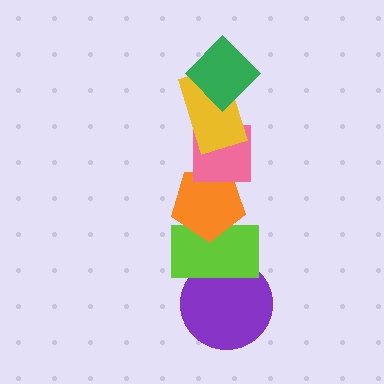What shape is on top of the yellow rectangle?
The green diamond is on top of the yellow rectangle.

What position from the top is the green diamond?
The green diamond is 1st from the top.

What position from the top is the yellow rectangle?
The yellow rectangle is 2nd from the top.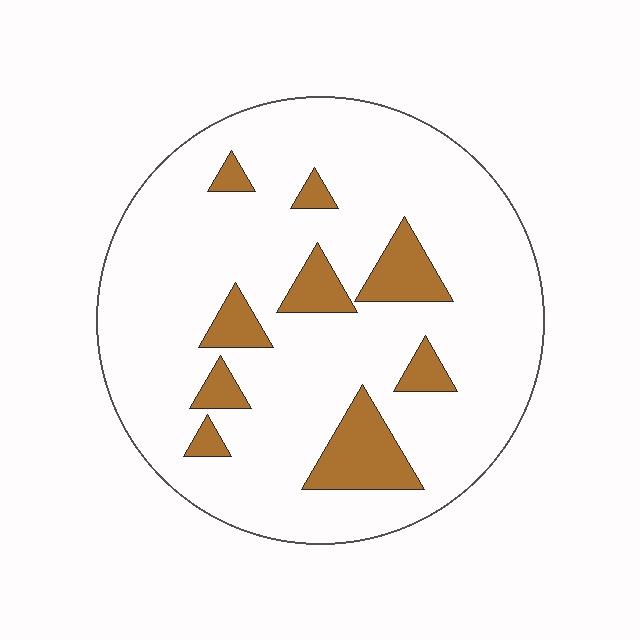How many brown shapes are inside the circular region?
9.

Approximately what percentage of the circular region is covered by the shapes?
Approximately 15%.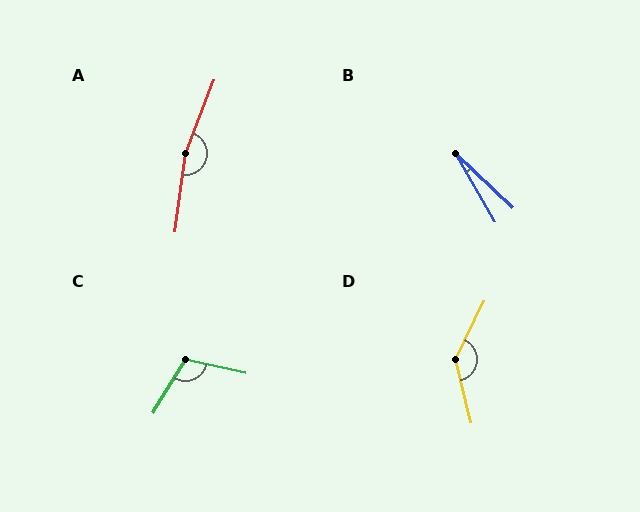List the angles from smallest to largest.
B (16°), C (109°), D (140°), A (166°).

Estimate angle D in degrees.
Approximately 140 degrees.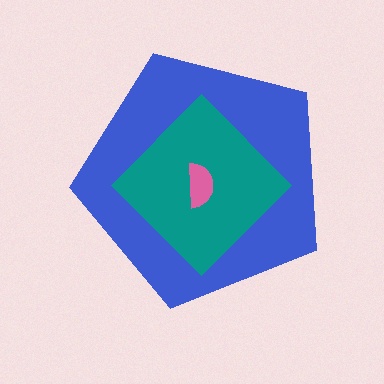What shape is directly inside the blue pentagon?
The teal diamond.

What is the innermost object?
The pink semicircle.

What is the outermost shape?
The blue pentagon.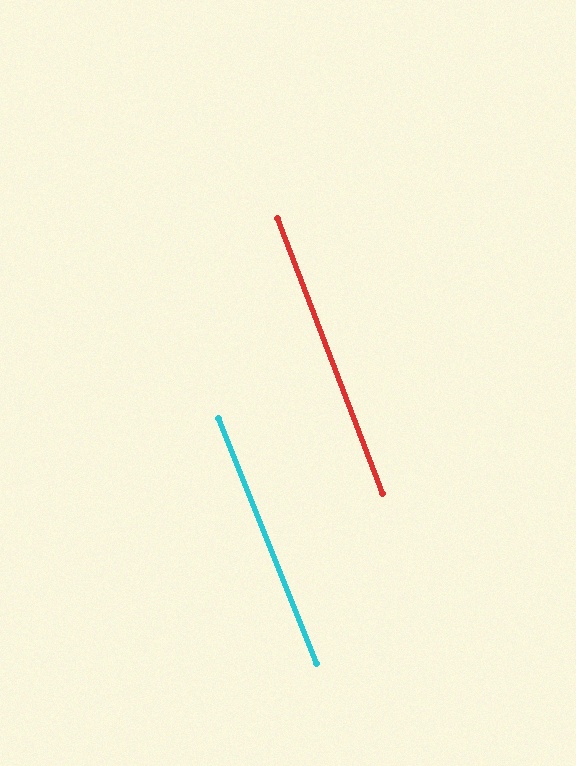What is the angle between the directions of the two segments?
Approximately 1 degree.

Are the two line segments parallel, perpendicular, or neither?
Parallel — their directions differ by only 0.9°.